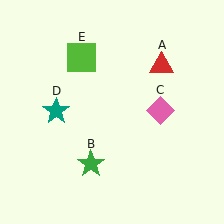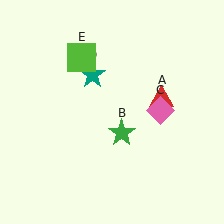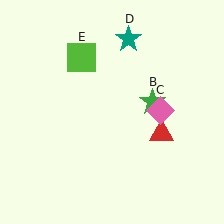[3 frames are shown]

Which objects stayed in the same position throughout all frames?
Pink diamond (object C) and lime square (object E) remained stationary.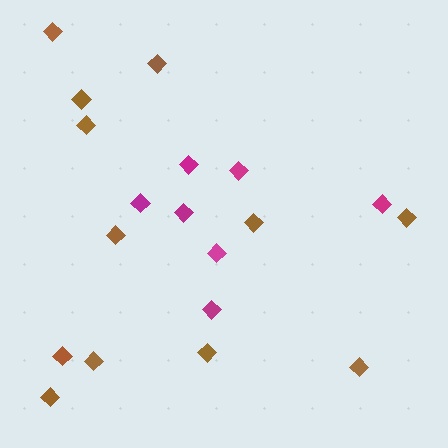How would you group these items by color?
There are 2 groups: one group of brown diamonds (12) and one group of magenta diamonds (7).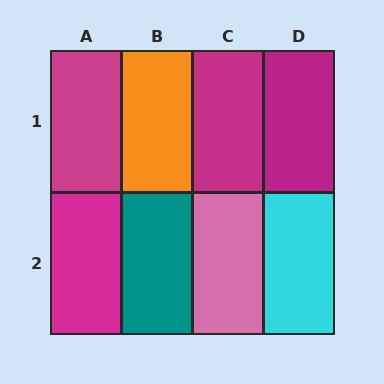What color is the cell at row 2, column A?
Magenta.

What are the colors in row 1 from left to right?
Magenta, orange, magenta, magenta.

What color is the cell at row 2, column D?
Cyan.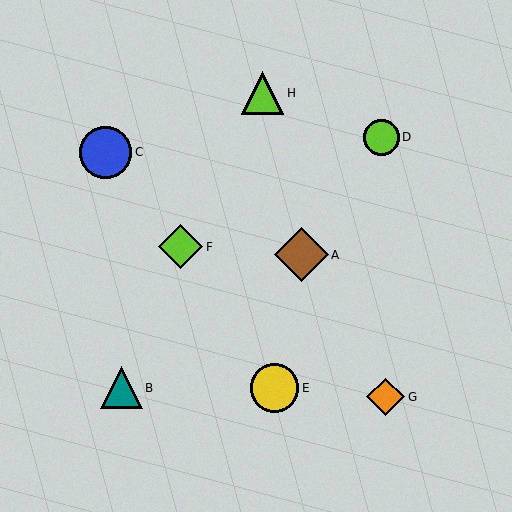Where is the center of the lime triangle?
The center of the lime triangle is at (262, 93).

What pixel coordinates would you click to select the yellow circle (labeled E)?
Click at (274, 388) to select the yellow circle E.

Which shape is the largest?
The brown diamond (labeled A) is the largest.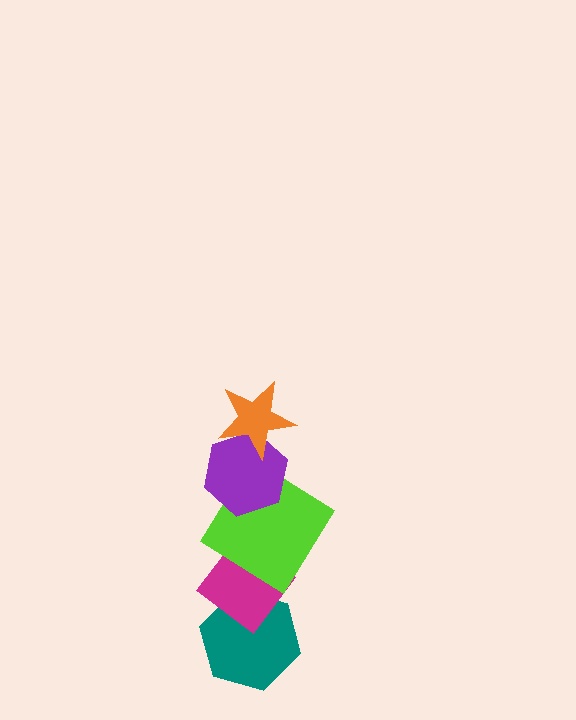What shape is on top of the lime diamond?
The purple hexagon is on top of the lime diamond.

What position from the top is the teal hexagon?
The teal hexagon is 5th from the top.